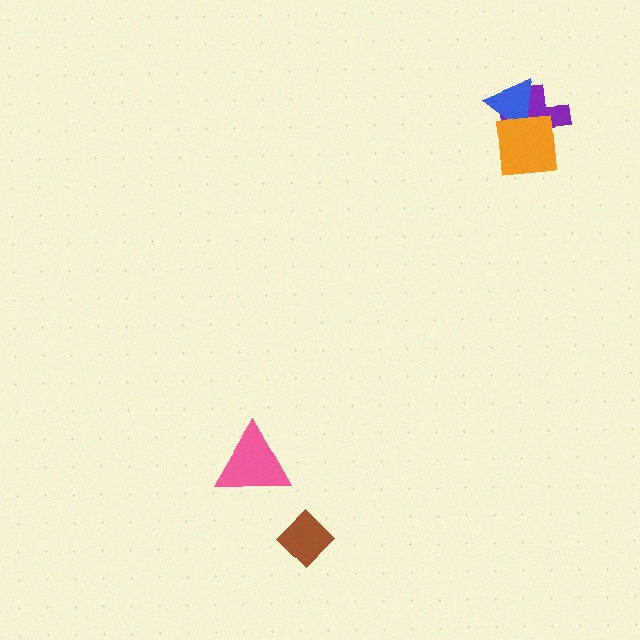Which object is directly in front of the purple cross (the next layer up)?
The blue triangle is directly in front of the purple cross.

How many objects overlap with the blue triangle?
2 objects overlap with the blue triangle.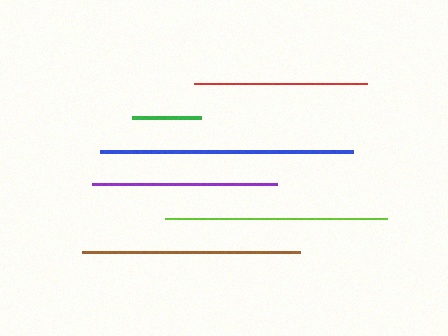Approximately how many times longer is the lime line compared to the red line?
The lime line is approximately 1.3 times the length of the red line.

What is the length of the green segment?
The green segment is approximately 69 pixels long.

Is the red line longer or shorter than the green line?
The red line is longer than the green line.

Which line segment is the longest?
The blue line is the longest at approximately 253 pixels.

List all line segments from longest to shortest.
From longest to shortest: blue, lime, brown, purple, red, green.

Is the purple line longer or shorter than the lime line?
The lime line is longer than the purple line.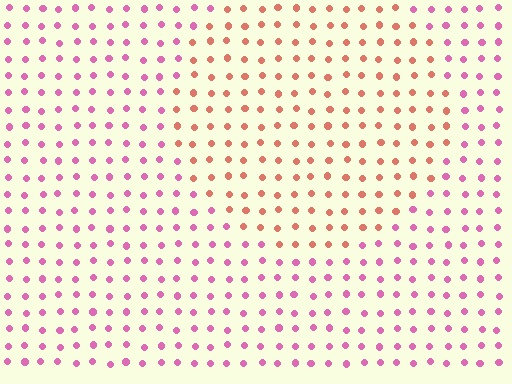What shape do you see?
I see a circle.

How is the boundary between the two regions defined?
The boundary is defined purely by a slight shift in hue (about 45 degrees). Spacing, size, and orientation are identical on both sides.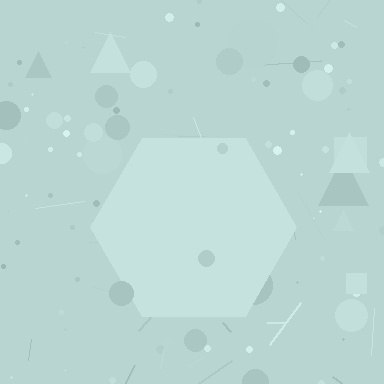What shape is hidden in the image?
A hexagon is hidden in the image.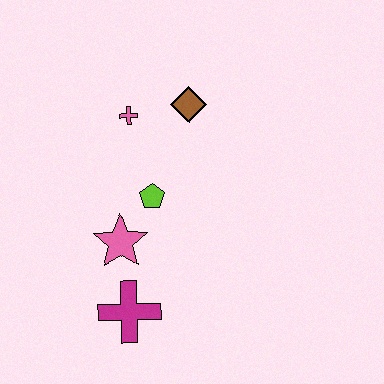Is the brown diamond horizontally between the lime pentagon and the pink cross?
No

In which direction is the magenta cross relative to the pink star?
The magenta cross is below the pink star.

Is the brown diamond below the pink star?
No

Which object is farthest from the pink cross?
The magenta cross is farthest from the pink cross.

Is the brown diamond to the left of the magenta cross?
No